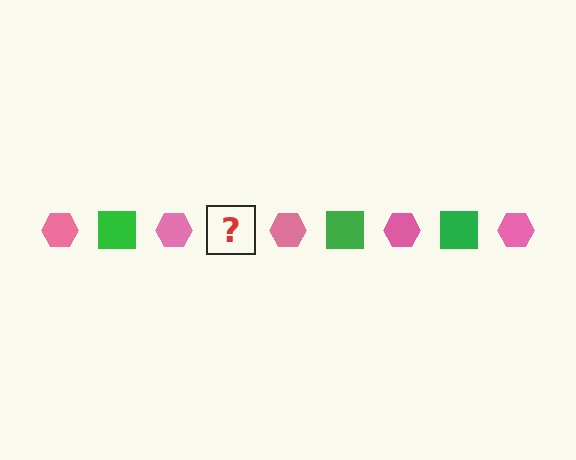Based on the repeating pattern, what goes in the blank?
The blank should be a green square.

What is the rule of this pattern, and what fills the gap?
The rule is that the pattern alternates between pink hexagon and green square. The gap should be filled with a green square.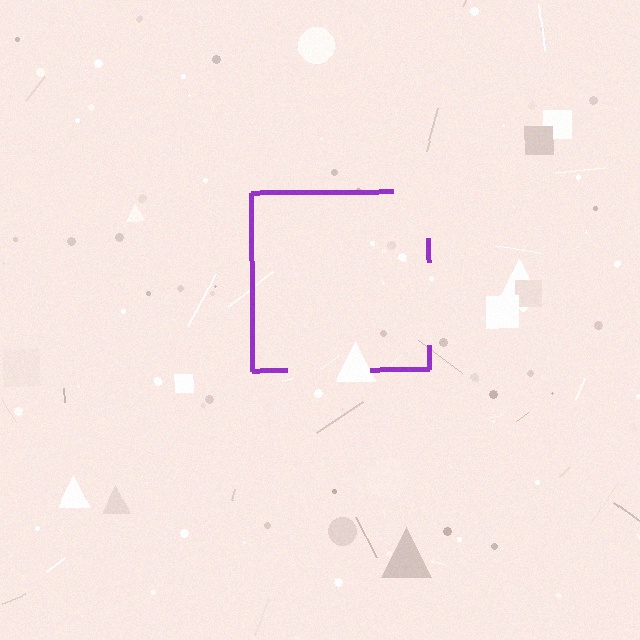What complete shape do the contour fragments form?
The contour fragments form a square.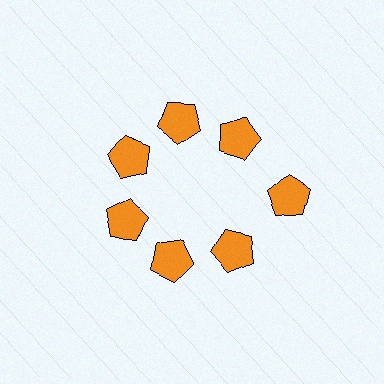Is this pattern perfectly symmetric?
No. The 7 orange pentagons are arranged in a ring, but one element near the 3 o'clock position is pushed outward from the center, breaking the 7-fold rotational symmetry.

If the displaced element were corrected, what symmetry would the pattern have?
It would have 7-fold rotational symmetry — the pattern would map onto itself every 51 degrees.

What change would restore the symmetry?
The symmetry would be restored by moving it inward, back onto the ring so that all 7 pentagons sit at equal angles and equal distance from the center.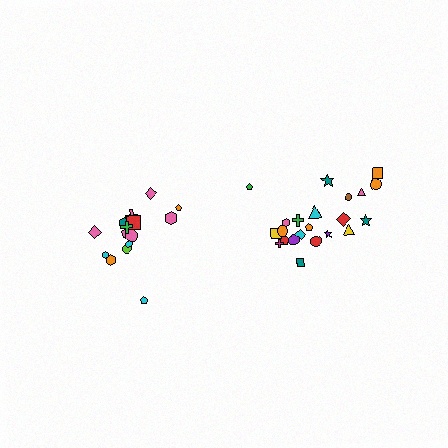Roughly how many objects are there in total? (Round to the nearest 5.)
Roughly 35 objects in total.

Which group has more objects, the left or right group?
The right group.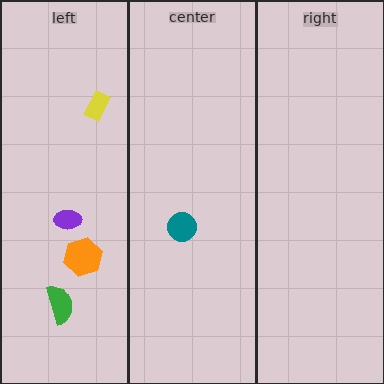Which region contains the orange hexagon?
The left region.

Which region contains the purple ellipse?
The left region.